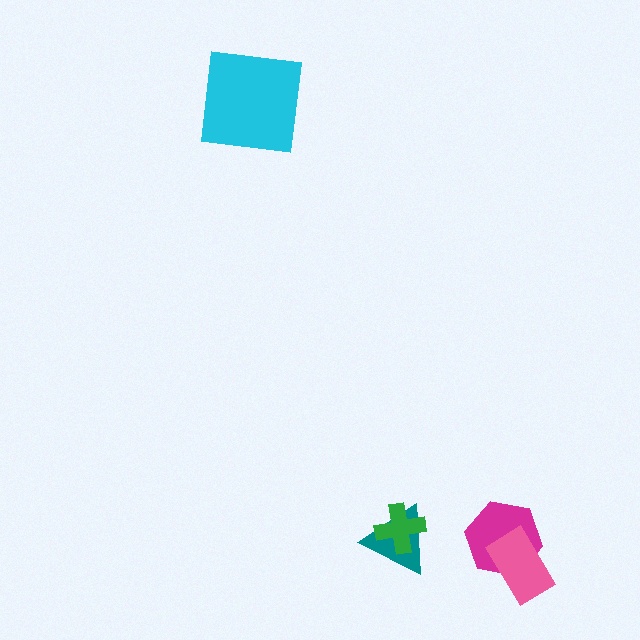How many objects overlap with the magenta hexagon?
1 object overlaps with the magenta hexagon.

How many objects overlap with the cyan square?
0 objects overlap with the cyan square.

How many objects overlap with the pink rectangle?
1 object overlaps with the pink rectangle.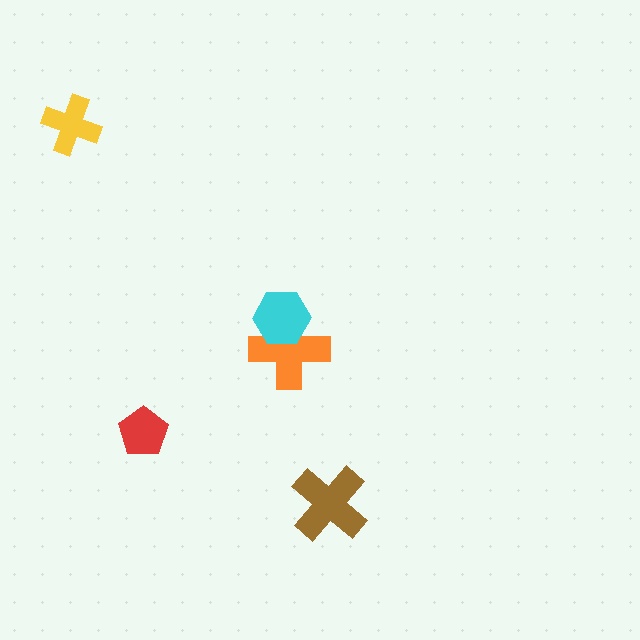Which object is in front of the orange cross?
The cyan hexagon is in front of the orange cross.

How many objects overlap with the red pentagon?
0 objects overlap with the red pentagon.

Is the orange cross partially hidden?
Yes, it is partially covered by another shape.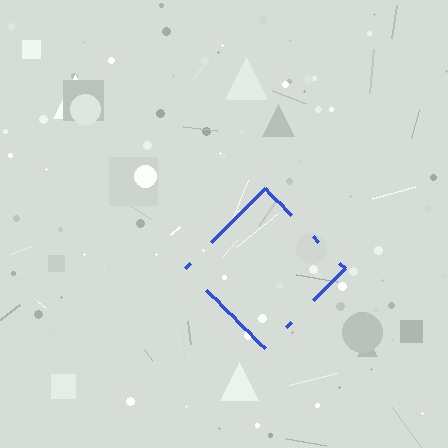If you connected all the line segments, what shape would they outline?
They would outline a diamond.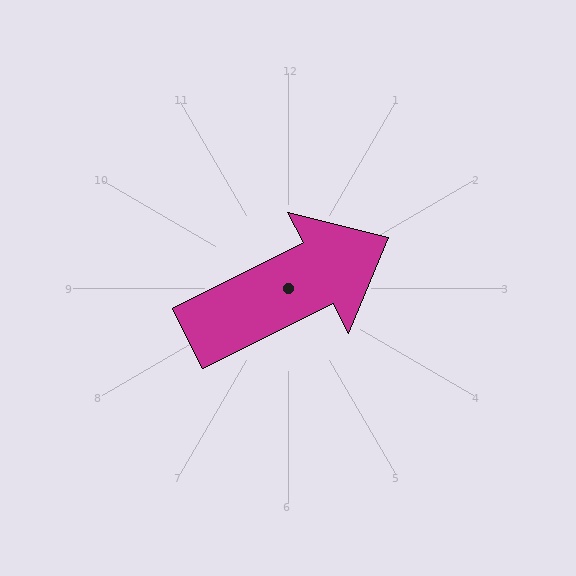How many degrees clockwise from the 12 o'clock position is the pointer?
Approximately 63 degrees.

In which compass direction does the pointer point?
Northeast.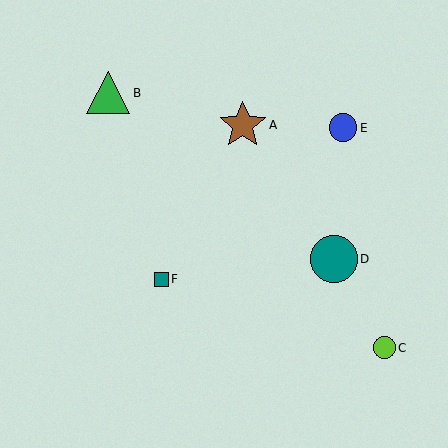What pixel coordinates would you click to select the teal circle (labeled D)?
Click at (334, 259) to select the teal circle D.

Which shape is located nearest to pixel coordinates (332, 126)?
The blue circle (labeled E) at (343, 128) is nearest to that location.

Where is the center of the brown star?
The center of the brown star is at (243, 125).